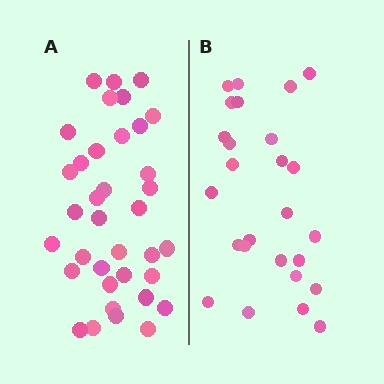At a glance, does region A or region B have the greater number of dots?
Region A (the left region) has more dots.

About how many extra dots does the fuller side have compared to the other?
Region A has roughly 10 or so more dots than region B.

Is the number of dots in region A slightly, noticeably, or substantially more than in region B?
Region A has noticeably more, but not dramatically so. The ratio is roughly 1.4 to 1.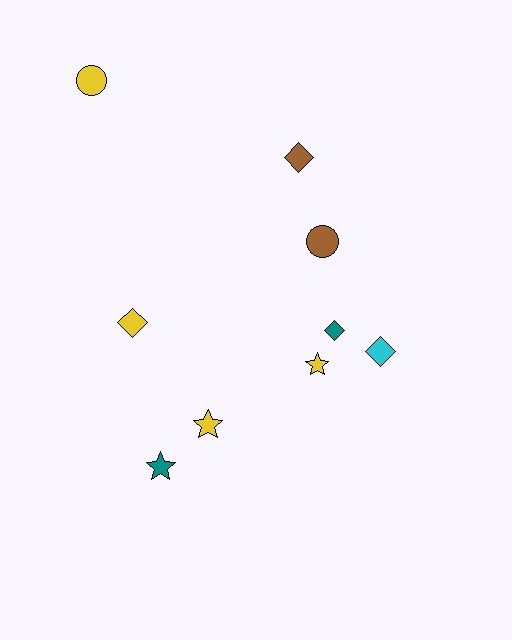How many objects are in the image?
There are 9 objects.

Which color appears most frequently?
Yellow, with 4 objects.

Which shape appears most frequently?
Diamond, with 4 objects.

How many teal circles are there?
There are no teal circles.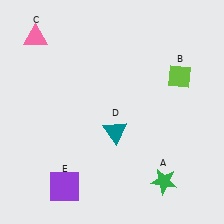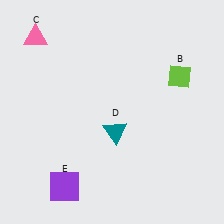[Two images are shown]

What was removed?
The green star (A) was removed in Image 2.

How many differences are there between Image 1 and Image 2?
There is 1 difference between the two images.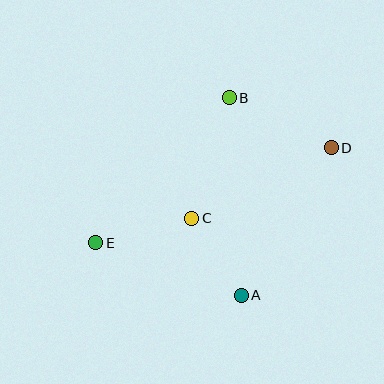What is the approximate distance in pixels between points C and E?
The distance between C and E is approximately 99 pixels.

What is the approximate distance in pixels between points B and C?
The distance between B and C is approximately 126 pixels.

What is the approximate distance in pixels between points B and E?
The distance between B and E is approximately 197 pixels.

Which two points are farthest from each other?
Points D and E are farthest from each other.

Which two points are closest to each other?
Points A and C are closest to each other.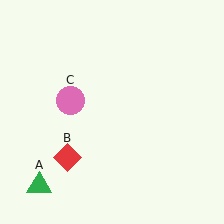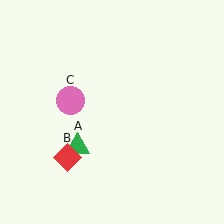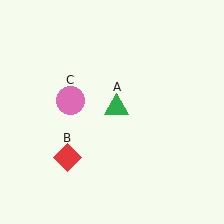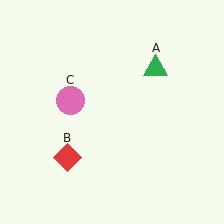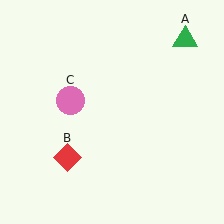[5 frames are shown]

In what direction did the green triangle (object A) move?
The green triangle (object A) moved up and to the right.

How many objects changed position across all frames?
1 object changed position: green triangle (object A).